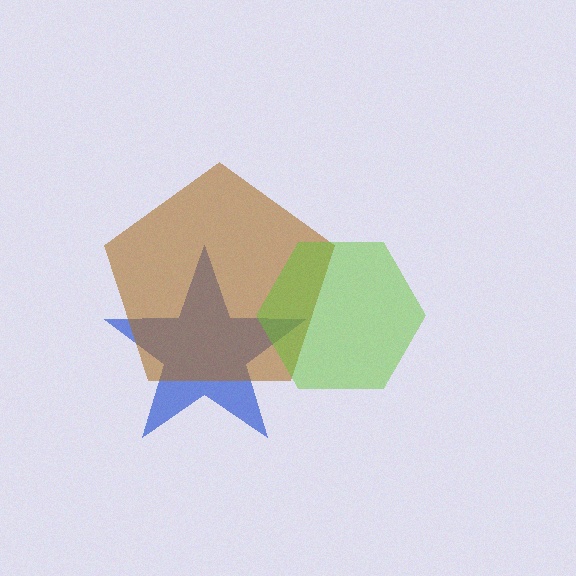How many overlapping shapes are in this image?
There are 3 overlapping shapes in the image.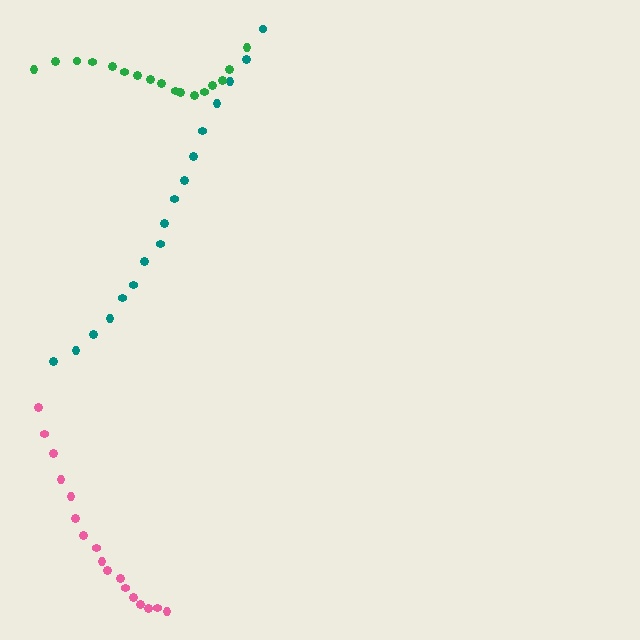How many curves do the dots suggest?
There are 3 distinct paths.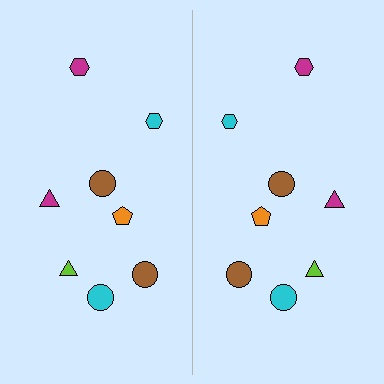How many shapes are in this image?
There are 16 shapes in this image.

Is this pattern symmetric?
Yes, this pattern has bilateral (reflection) symmetry.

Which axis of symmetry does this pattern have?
The pattern has a vertical axis of symmetry running through the center of the image.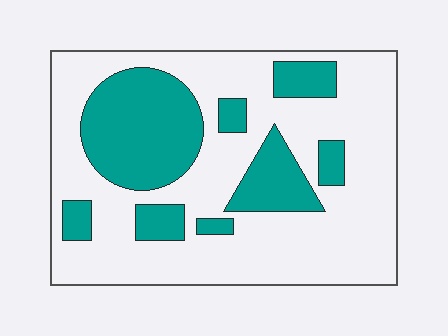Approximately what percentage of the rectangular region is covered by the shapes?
Approximately 30%.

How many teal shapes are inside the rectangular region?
8.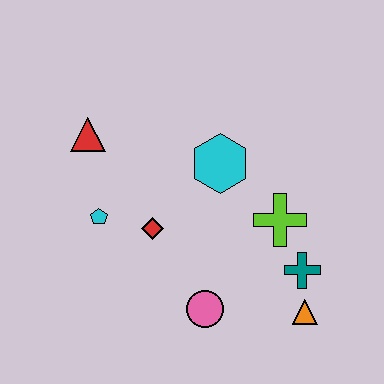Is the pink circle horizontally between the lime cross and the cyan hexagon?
No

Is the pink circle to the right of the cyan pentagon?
Yes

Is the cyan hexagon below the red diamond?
No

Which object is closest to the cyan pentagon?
The red diamond is closest to the cyan pentagon.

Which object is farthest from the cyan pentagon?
The orange triangle is farthest from the cyan pentagon.